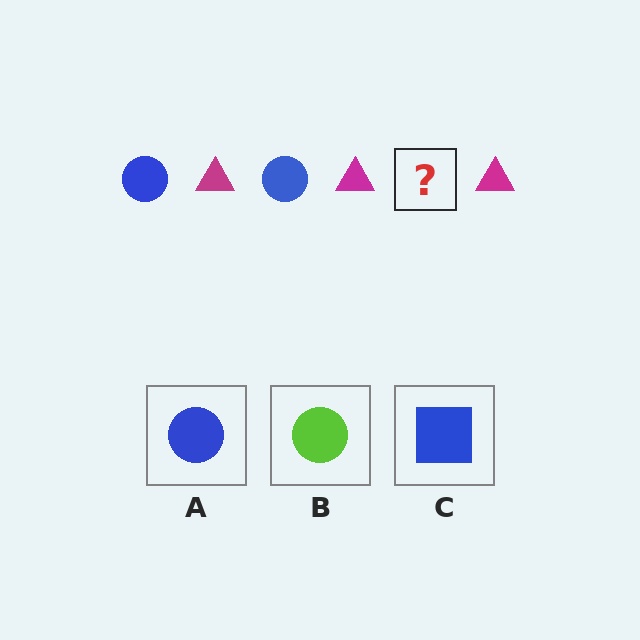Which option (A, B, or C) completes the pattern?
A.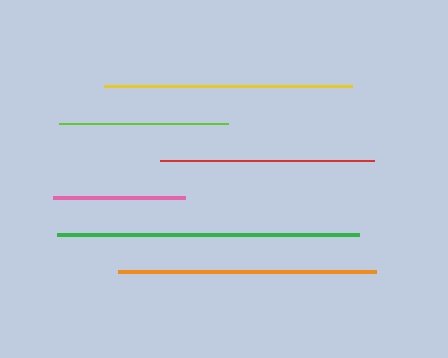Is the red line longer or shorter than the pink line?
The red line is longer than the pink line.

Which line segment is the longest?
The green line is the longest at approximately 301 pixels.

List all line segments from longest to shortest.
From longest to shortest: green, orange, yellow, red, lime, pink.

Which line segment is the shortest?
The pink line is the shortest at approximately 131 pixels.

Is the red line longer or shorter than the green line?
The green line is longer than the red line.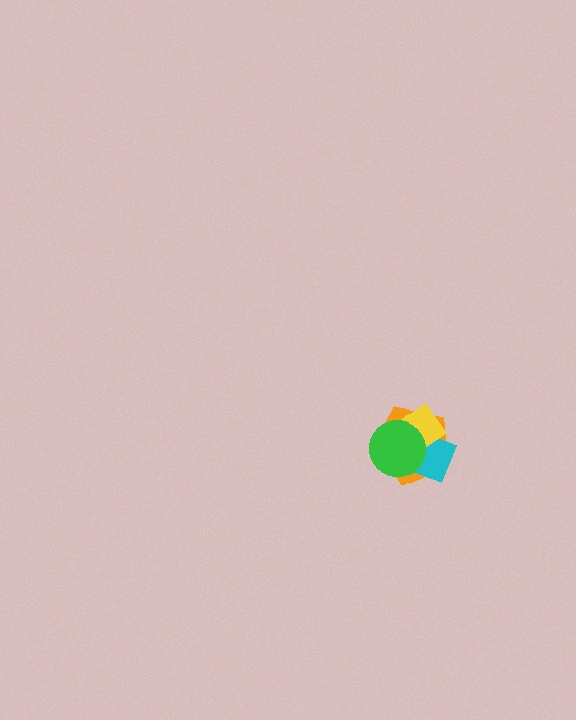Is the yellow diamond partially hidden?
Yes, it is partially covered by another shape.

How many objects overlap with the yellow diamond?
3 objects overlap with the yellow diamond.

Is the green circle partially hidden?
No, no other shape covers it.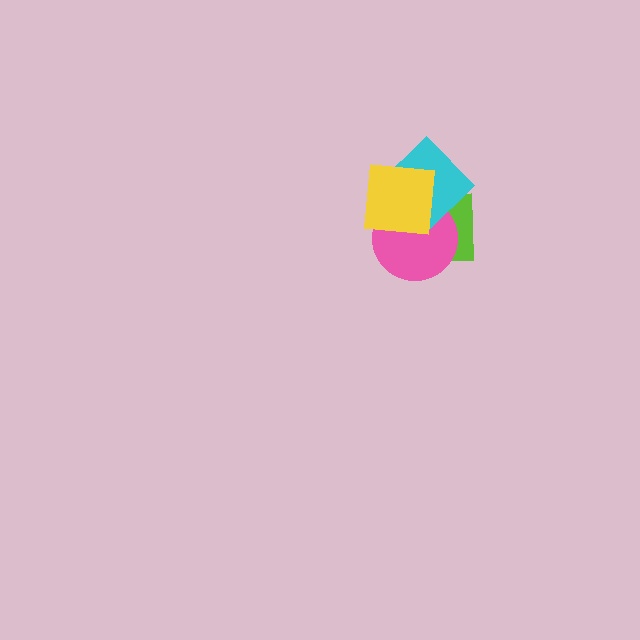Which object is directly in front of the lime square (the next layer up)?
The pink circle is directly in front of the lime square.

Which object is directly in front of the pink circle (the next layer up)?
The cyan diamond is directly in front of the pink circle.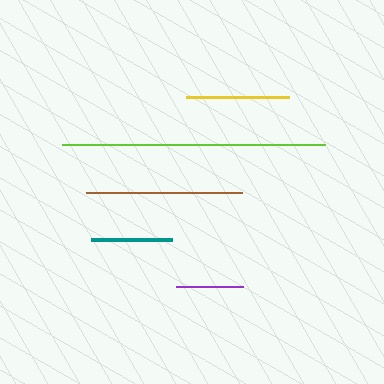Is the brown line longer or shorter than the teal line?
The brown line is longer than the teal line.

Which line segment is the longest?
The lime line is the longest at approximately 263 pixels.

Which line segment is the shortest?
The purple line is the shortest at approximately 67 pixels.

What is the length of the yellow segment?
The yellow segment is approximately 103 pixels long.